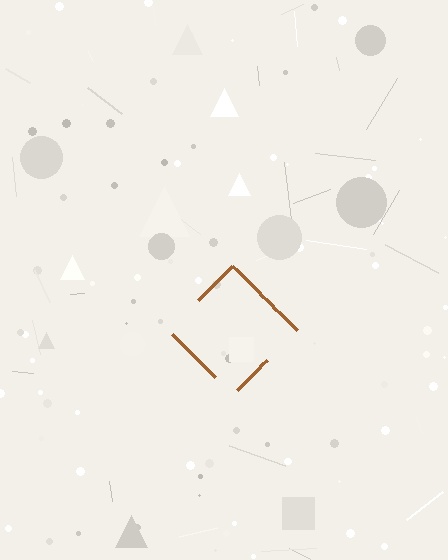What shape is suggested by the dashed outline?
The dashed outline suggests a diamond.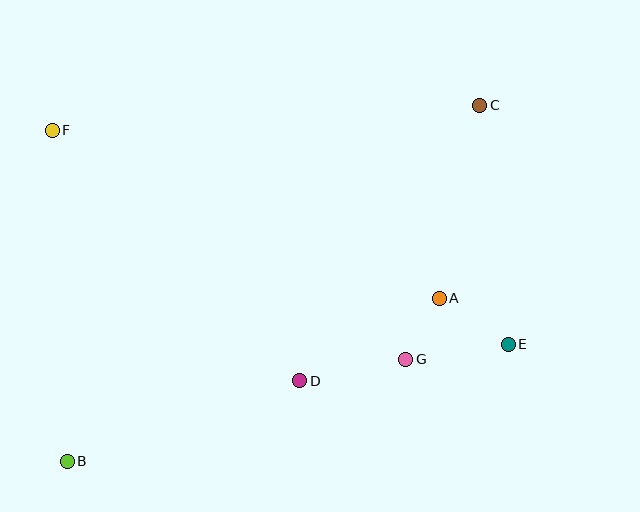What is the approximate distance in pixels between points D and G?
The distance between D and G is approximately 108 pixels.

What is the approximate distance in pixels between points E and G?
The distance between E and G is approximately 104 pixels.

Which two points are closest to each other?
Points A and G are closest to each other.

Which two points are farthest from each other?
Points B and C are farthest from each other.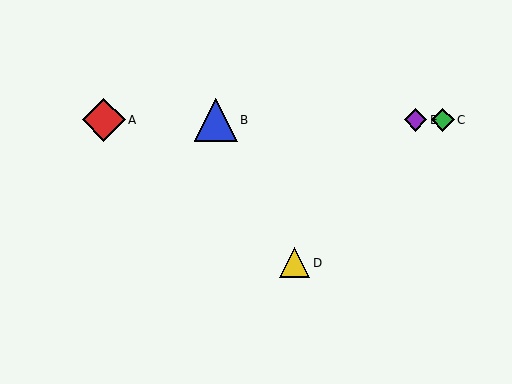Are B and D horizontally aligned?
No, B is at y≈120 and D is at y≈263.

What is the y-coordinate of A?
Object A is at y≈120.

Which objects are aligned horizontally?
Objects A, B, C, E are aligned horizontally.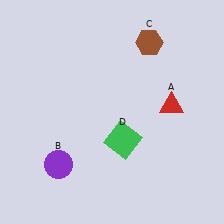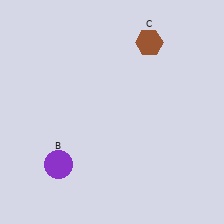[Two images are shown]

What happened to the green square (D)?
The green square (D) was removed in Image 2. It was in the bottom-right area of Image 1.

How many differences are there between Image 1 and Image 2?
There are 2 differences between the two images.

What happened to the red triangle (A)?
The red triangle (A) was removed in Image 2. It was in the top-right area of Image 1.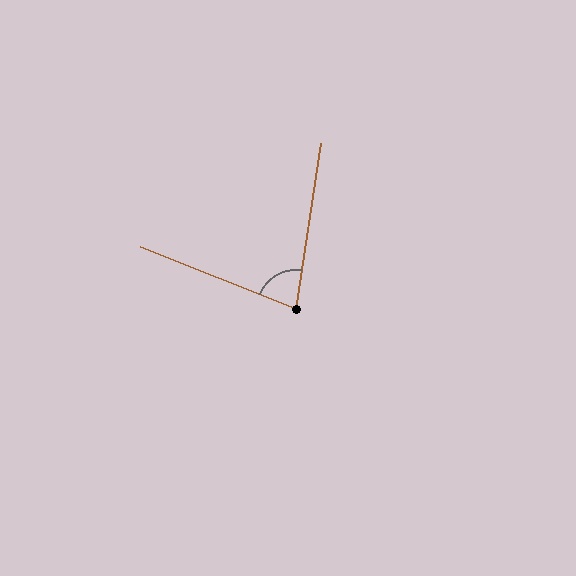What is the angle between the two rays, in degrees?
Approximately 77 degrees.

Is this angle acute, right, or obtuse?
It is acute.